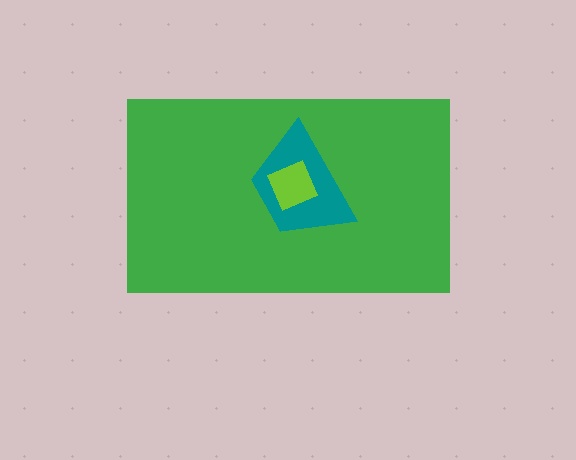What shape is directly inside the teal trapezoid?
The lime square.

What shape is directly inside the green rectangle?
The teal trapezoid.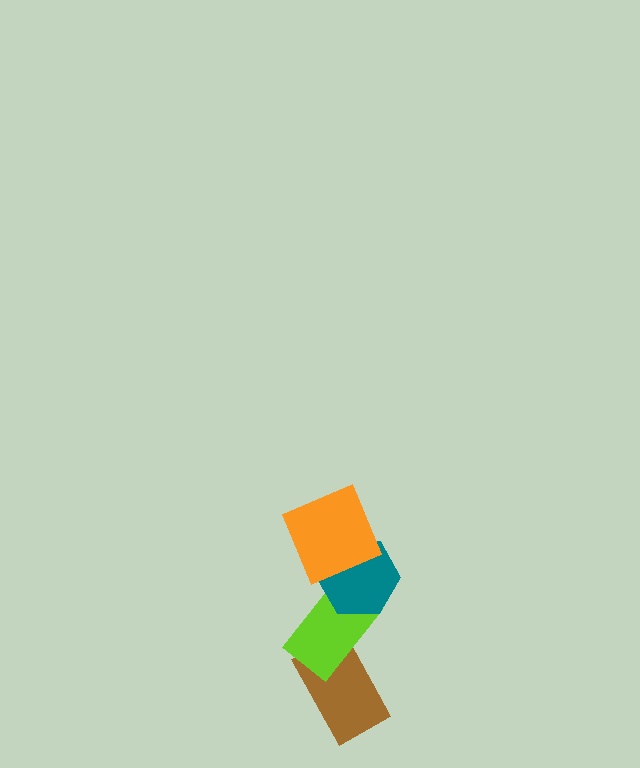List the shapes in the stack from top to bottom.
From top to bottom: the orange square, the teal hexagon, the lime rectangle, the brown rectangle.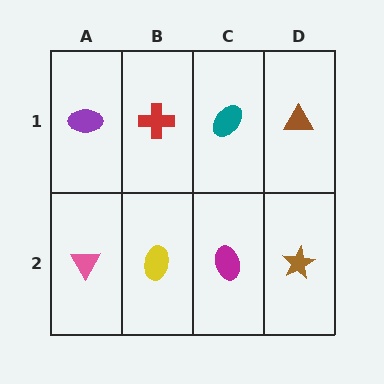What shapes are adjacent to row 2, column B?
A red cross (row 1, column B), a pink triangle (row 2, column A), a magenta ellipse (row 2, column C).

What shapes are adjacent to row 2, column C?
A teal ellipse (row 1, column C), a yellow ellipse (row 2, column B), a brown star (row 2, column D).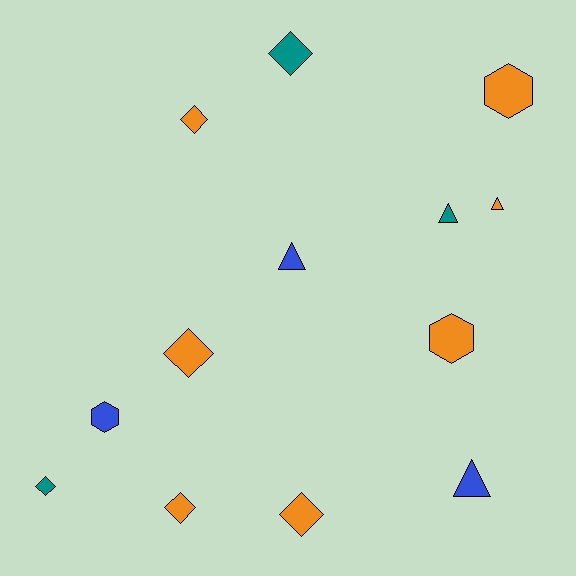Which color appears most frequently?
Orange, with 7 objects.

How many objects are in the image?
There are 13 objects.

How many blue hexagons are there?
There is 1 blue hexagon.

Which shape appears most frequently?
Diamond, with 6 objects.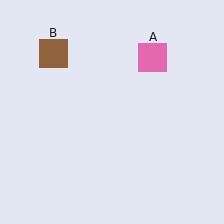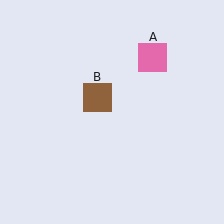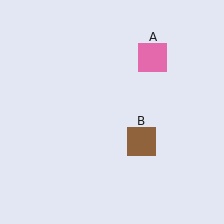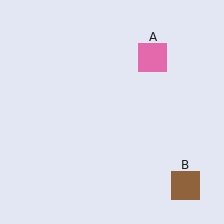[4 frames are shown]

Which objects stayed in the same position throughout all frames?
Pink square (object A) remained stationary.